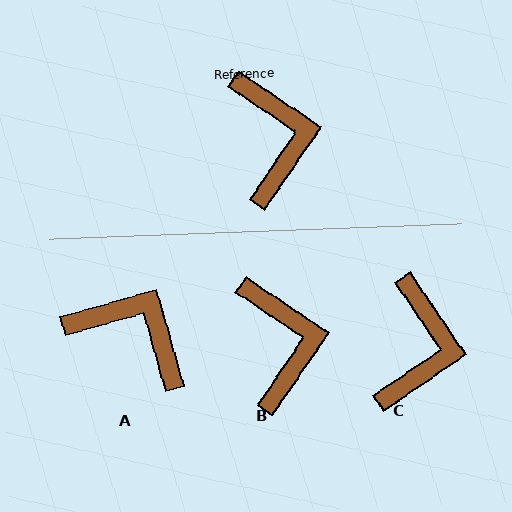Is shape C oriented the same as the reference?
No, it is off by about 22 degrees.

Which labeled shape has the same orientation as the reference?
B.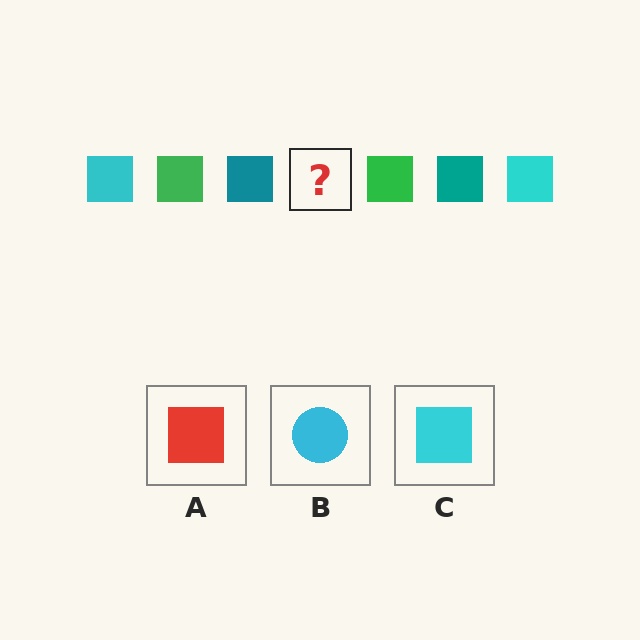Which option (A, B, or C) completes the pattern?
C.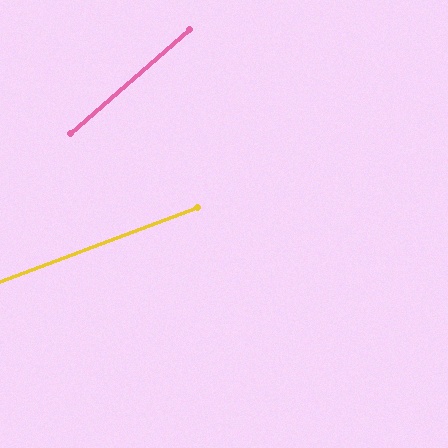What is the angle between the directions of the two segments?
Approximately 21 degrees.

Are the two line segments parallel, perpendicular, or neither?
Neither parallel nor perpendicular — they differ by about 21°.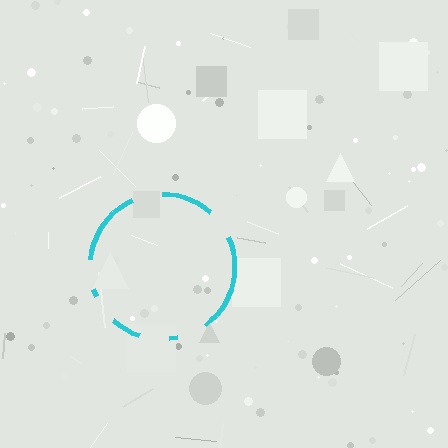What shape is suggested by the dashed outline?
The dashed outline suggests a circle.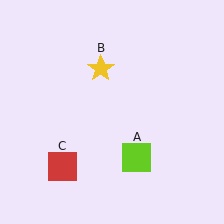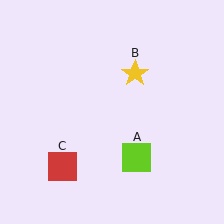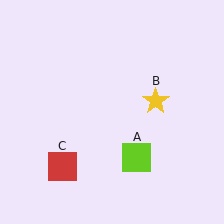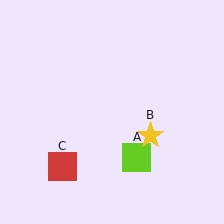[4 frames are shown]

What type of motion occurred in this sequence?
The yellow star (object B) rotated clockwise around the center of the scene.